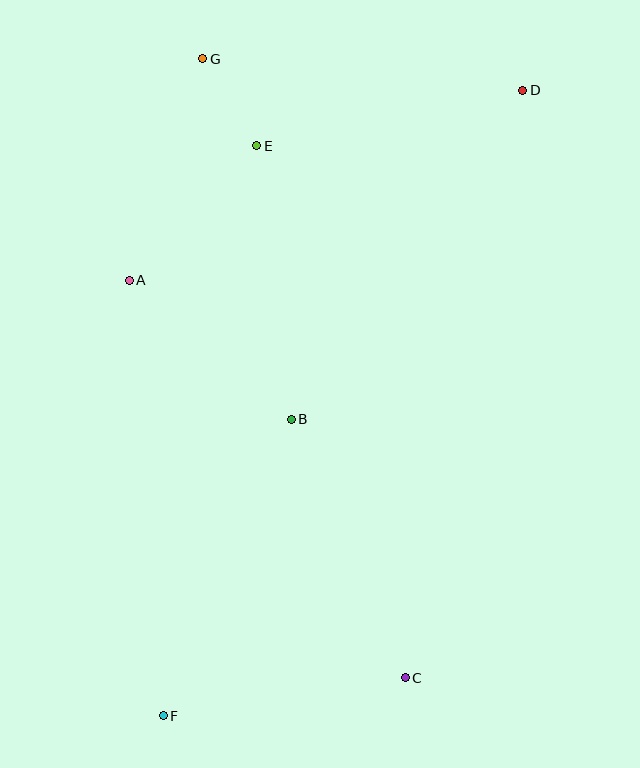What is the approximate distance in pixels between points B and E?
The distance between B and E is approximately 276 pixels.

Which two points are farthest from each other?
Points D and F are farthest from each other.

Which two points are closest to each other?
Points E and G are closest to each other.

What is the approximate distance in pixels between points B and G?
The distance between B and G is approximately 371 pixels.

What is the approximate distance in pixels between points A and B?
The distance between A and B is approximately 213 pixels.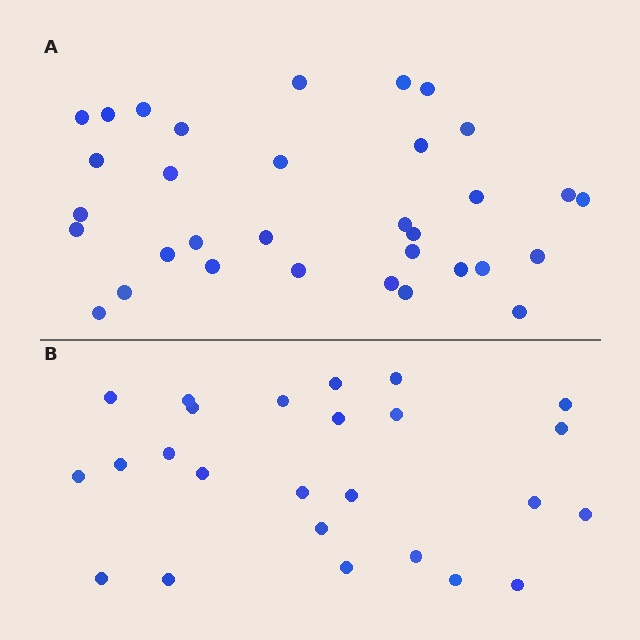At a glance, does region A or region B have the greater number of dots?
Region A (the top region) has more dots.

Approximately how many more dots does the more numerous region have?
Region A has roughly 8 or so more dots than region B.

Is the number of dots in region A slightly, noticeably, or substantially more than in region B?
Region A has noticeably more, but not dramatically so. The ratio is roughly 1.3 to 1.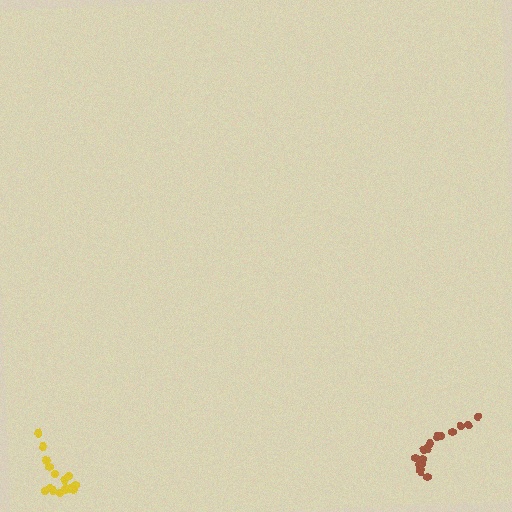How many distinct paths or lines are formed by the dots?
There are 2 distinct paths.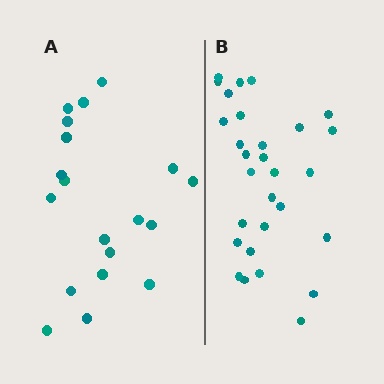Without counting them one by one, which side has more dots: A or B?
Region B (the right region) has more dots.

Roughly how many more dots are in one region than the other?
Region B has roughly 10 or so more dots than region A.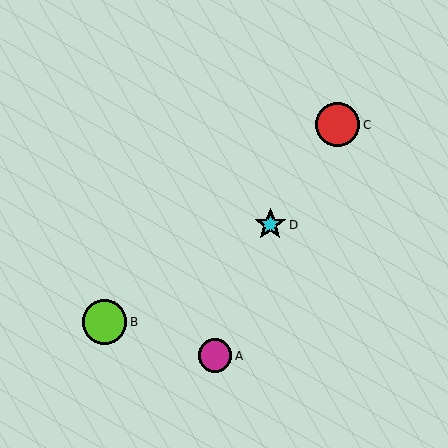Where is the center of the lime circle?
The center of the lime circle is at (104, 322).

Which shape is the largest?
The lime circle (labeled B) is the largest.